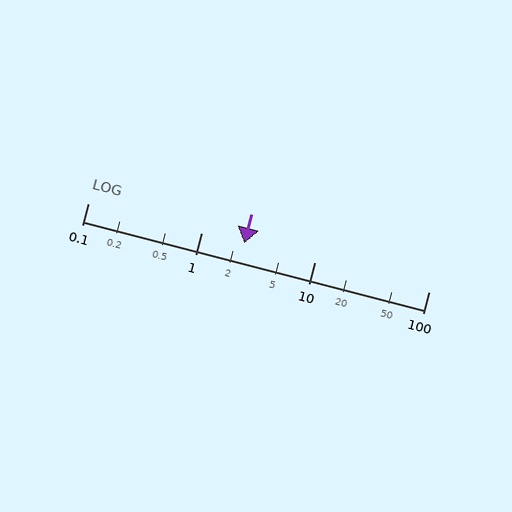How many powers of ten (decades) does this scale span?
The scale spans 3 decades, from 0.1 to 100.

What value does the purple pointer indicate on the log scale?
The pointer indicates approximately 2.4.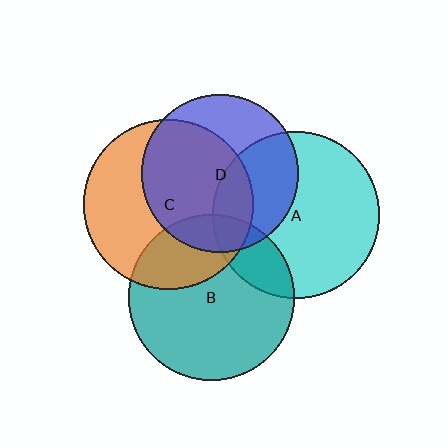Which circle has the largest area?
Circle C (orange).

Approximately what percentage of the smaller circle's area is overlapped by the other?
Approximately 20%.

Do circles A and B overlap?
Yes.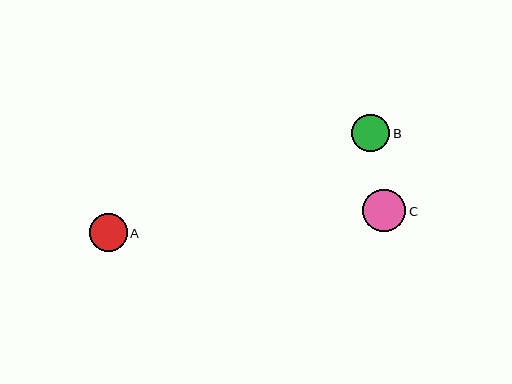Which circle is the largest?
Circle C is the largest with a size of approximately 43 pixels.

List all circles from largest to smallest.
From largest to smallest: C, A, B.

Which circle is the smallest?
Circle B is the smallest with a size of approximately 38 pixels.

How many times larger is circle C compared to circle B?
Circle C is approximately 1.1 times the size of circle B.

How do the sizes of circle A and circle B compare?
Circle A and circle B are approximately the same size.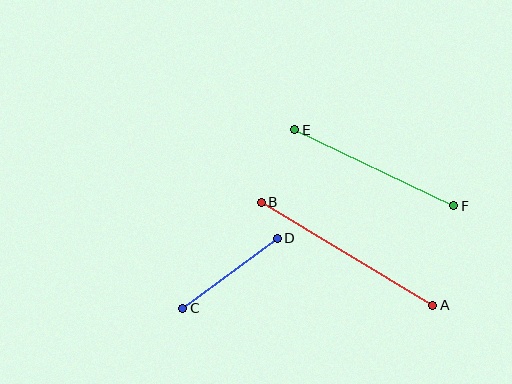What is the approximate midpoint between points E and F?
The midpoint is at approximately (374, 168) pixels.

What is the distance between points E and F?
The distance is approximately 176 pixels.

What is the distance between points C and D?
The distance is approximately 117 pixels.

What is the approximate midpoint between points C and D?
The midpoint is at approximately (230, 273) pixels.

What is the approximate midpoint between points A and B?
The midpoint is at approximately (347, 254) pixels.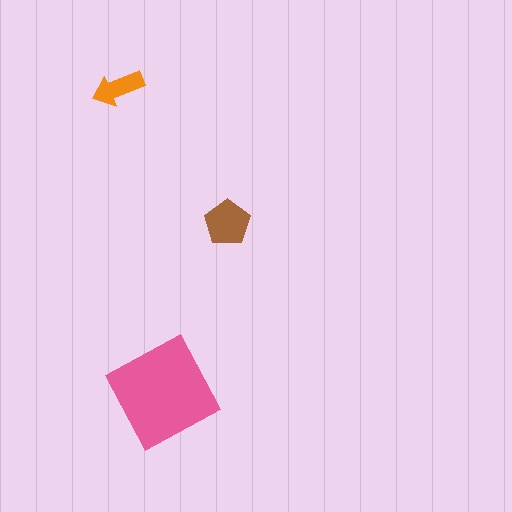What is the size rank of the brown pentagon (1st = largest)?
2nd.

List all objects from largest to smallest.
The pink diamond, the brown pentagon, the orange arrow.